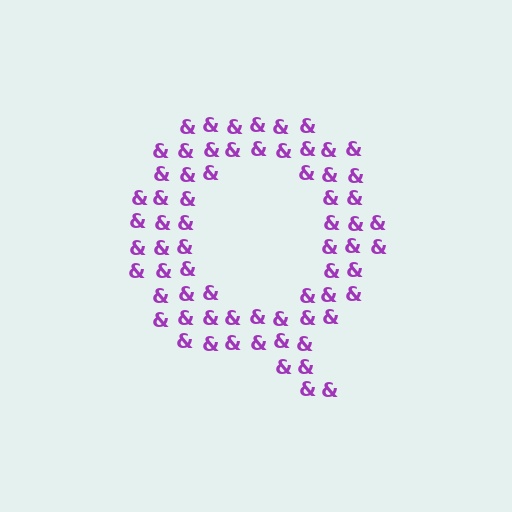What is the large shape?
The large shape is the letter Q.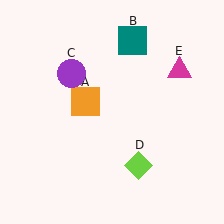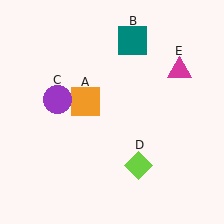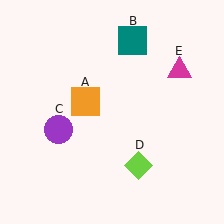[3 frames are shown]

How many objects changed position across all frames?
1 object changed position: purple circle (object C).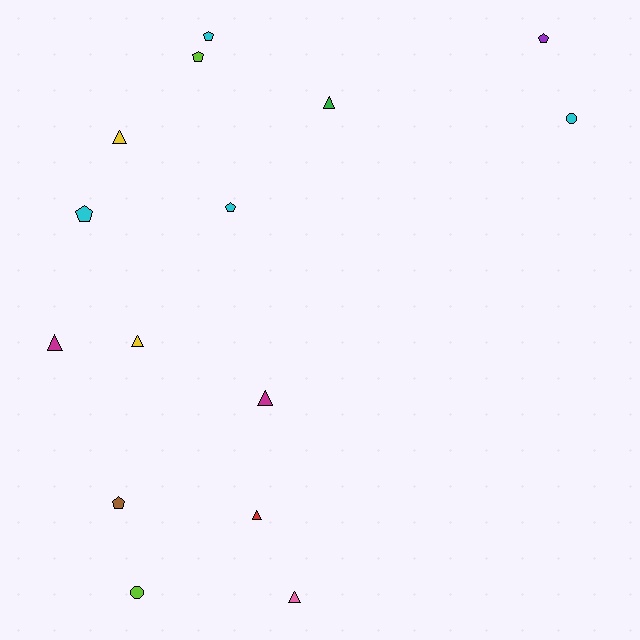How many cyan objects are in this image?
There are 4 cyan objects.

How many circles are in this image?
There are 2 circles.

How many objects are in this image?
There are 15 objects.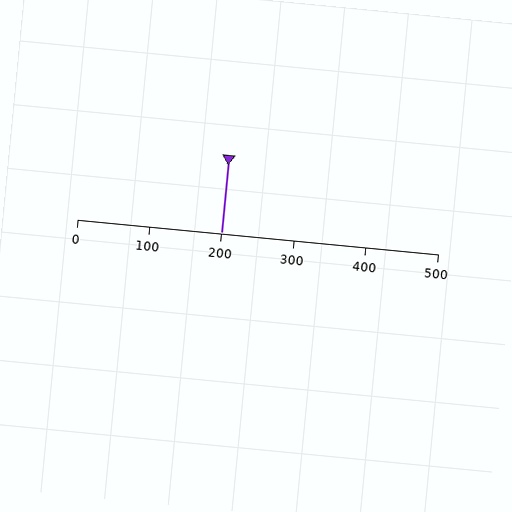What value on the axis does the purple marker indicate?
The marker indicates approximately 200.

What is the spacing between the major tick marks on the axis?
The major ticks are spaced 100 apart.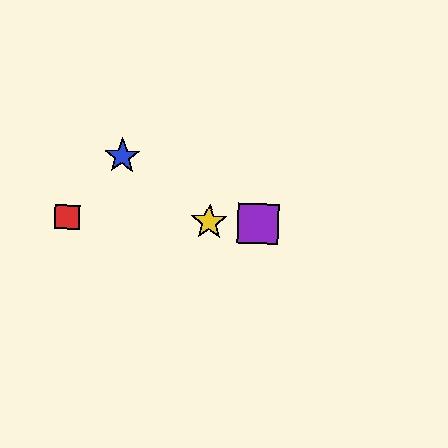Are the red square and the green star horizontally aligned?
Yes, both are at y≈217.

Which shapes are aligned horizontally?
The red square, the green star, the yellow star, the purple square are aligned horizontally.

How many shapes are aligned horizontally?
4 shapes (the red square, the green star, the yellow star, the purple square) are aligned horizontally.